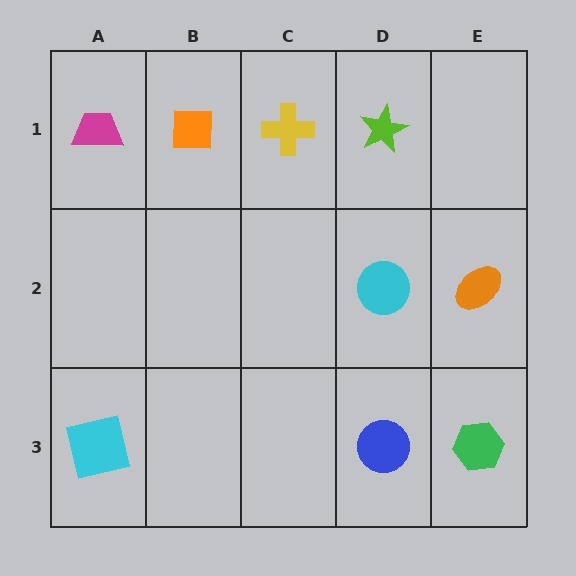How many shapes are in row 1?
4 shapes.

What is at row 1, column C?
A yellow cross.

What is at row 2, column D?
A cyan circle.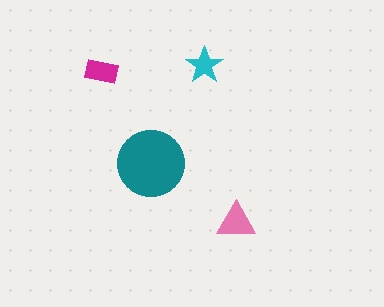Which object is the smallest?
The cyan star.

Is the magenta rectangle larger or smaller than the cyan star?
Larger.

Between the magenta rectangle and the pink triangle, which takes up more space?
The pink triangle.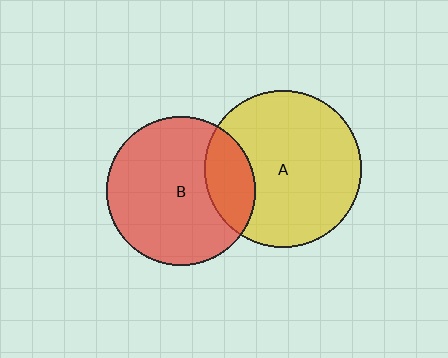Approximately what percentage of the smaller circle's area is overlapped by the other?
Approximately 20%.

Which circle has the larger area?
Circle A (yellow).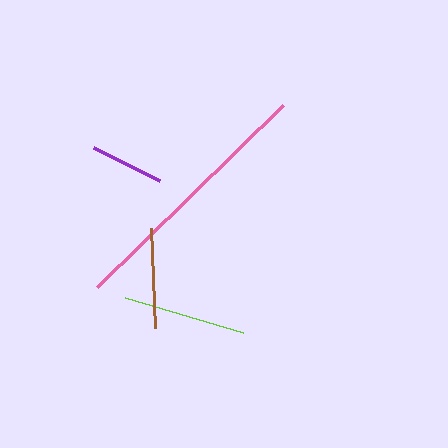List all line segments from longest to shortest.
From longest to shortest: pink, lime, brown, purple.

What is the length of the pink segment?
The pink segment is approximately 260 pixels long.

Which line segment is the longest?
The pink line is the longest at approximately 260 pixels.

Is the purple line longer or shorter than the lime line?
The lime line is longer than the purple line.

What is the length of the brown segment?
The brown segment is approximately 101 pixels long.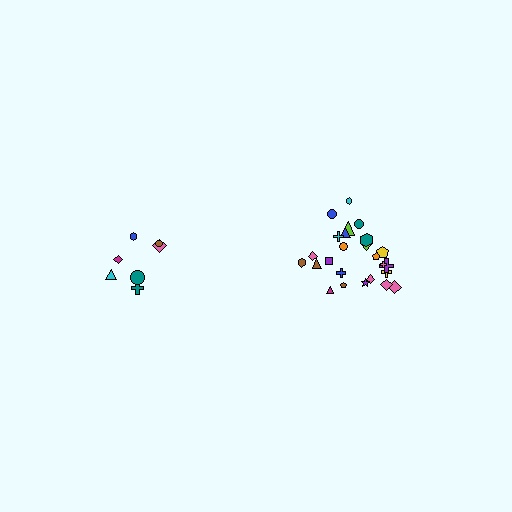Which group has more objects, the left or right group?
The right group.